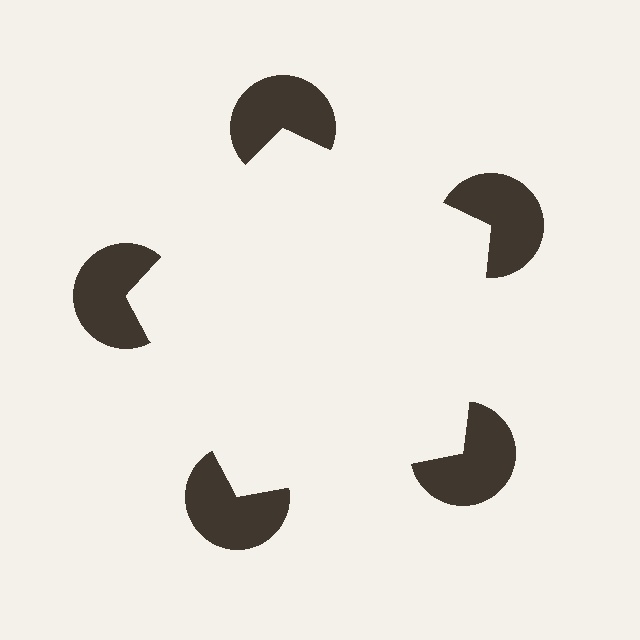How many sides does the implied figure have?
5 sides.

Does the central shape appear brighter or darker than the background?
It typically appears slightly brighter than the background, even though no actual brightness change is drawn.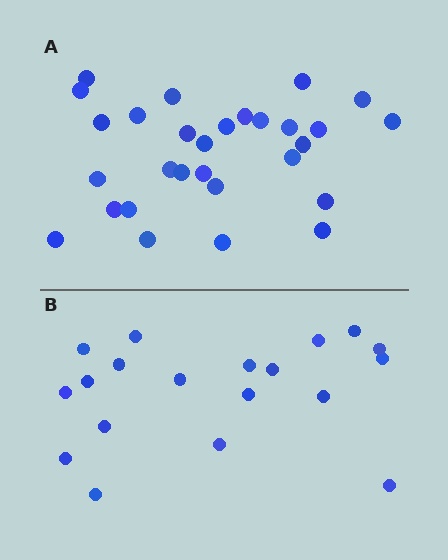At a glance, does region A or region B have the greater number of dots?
Region A (the top region) has more dots.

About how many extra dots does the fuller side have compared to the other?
Region A has roughly 10 or so more dots than region B.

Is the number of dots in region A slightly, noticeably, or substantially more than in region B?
Region A has substantially more. The ratio is roughly 1.5 to 1.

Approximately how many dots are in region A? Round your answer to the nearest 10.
About 30 dots. (The exact count is 29, which rounds to 30.)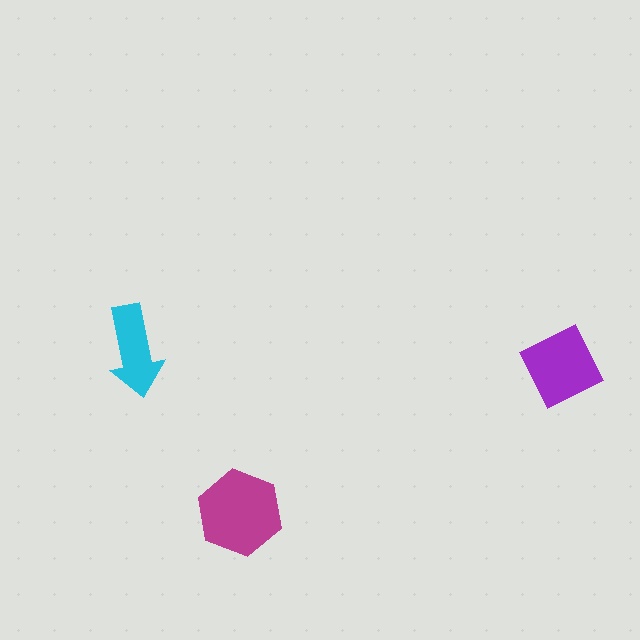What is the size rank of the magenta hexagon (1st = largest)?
1st.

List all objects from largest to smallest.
The magenta hexagon, the purple diamond, the cyan arrow.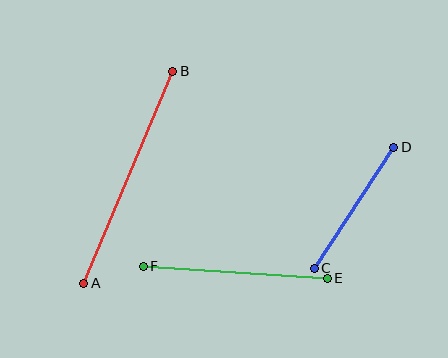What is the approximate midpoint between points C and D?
The midpoint is at approximately (354, 208) pixels.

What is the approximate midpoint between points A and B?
The midpoint is at approximately (128, 177) pixels.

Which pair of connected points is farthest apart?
Points A and B are farthest apart.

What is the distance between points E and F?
The distance is approximately 185 pixels.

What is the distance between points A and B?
The distance is approximately 230 pixels.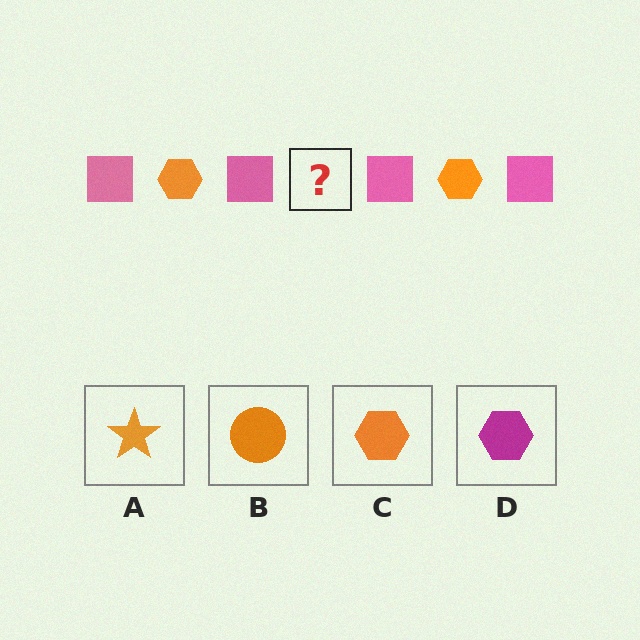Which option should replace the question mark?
Option C.